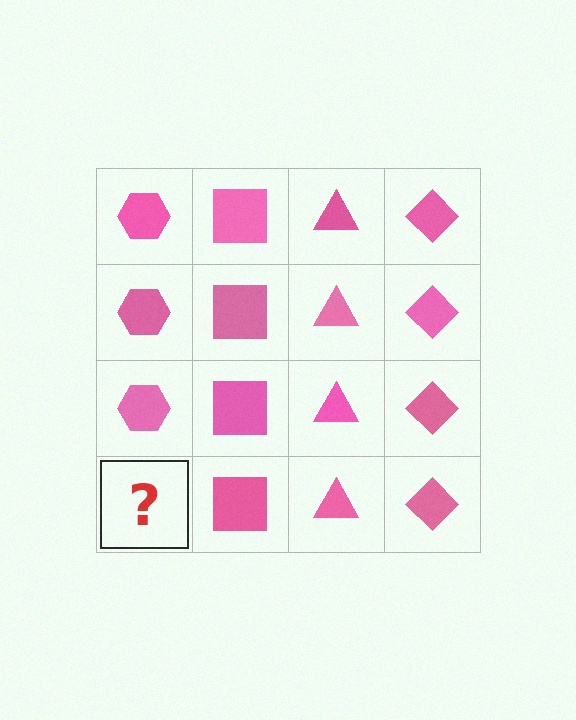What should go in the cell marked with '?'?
The missing cell should contain a pink hexagon.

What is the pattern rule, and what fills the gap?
The rule is that each column has a consistent shape. The gap should be filled with a pink hexagon.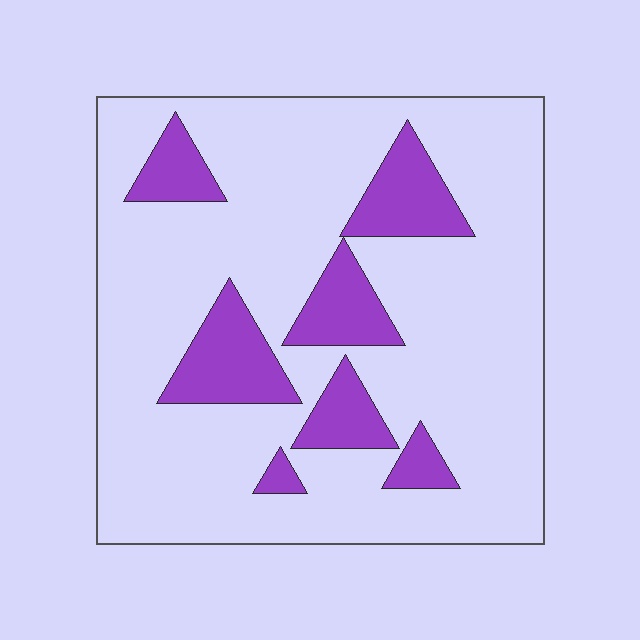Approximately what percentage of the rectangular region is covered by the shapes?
Approximately 20%.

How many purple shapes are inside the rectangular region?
7.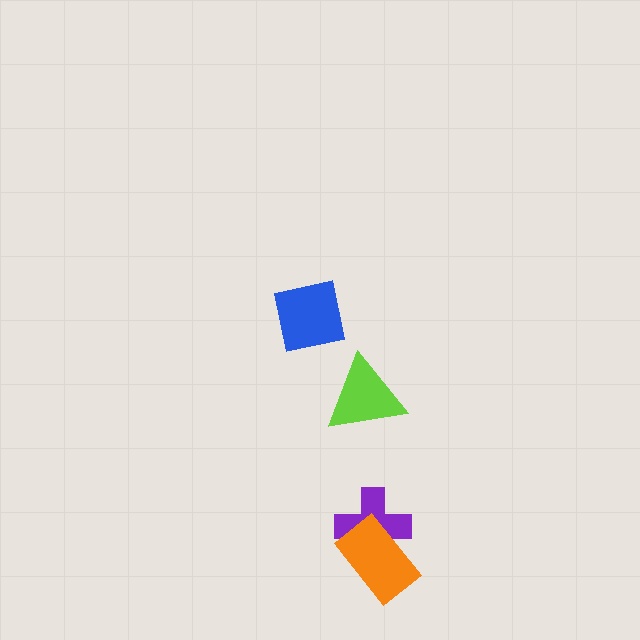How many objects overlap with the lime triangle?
0 objects overlap with the lime triangle.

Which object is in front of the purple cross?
The orange rectangle is in front of the purple cross.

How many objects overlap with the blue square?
0 objects overlap with the blue square.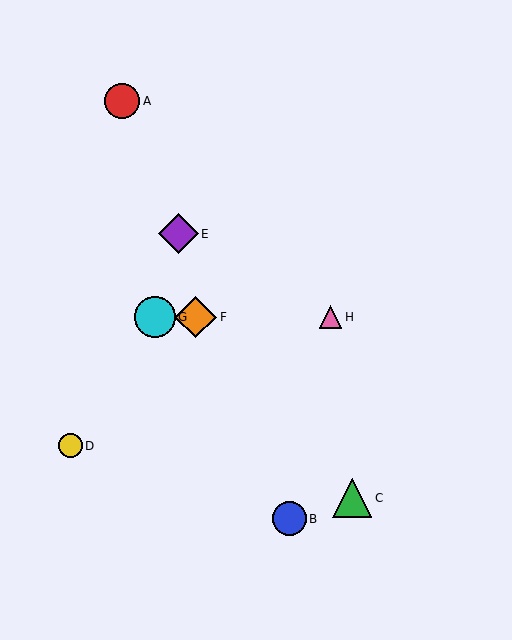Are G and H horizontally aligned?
Yes, both are at y≈317.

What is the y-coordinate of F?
Object F is at y≈317.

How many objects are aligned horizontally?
3 objects (F, G, H) are aligned horizontally.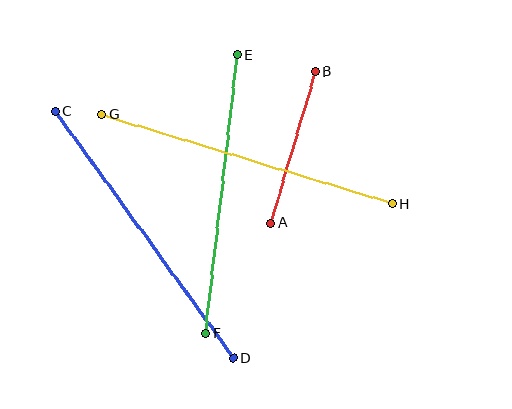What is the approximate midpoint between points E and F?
The midpoint is at approximately (221, 194) pixels.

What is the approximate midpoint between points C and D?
The midpoint is at approximately (144, 235) pixels.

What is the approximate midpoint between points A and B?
The midpoint is at approximately (293, 147) pixels.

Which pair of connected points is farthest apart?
Points C and D are farthest apart.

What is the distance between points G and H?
The distance is approximately 304 pixels.